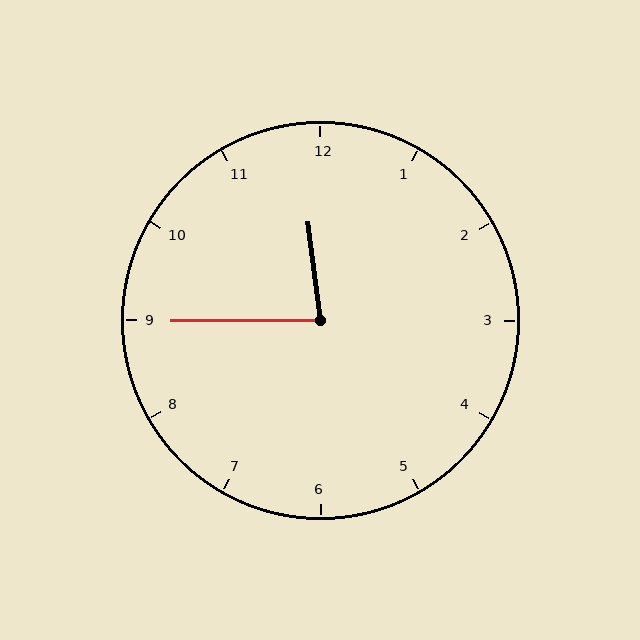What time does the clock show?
11:45.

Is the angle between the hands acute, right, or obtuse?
It is acute.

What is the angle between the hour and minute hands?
Approximately 82 degrees.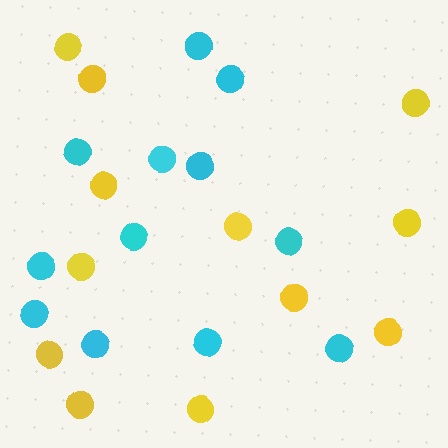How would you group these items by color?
There are 2 groups: one group of cyan circles (12) and one group of yellow circles (12).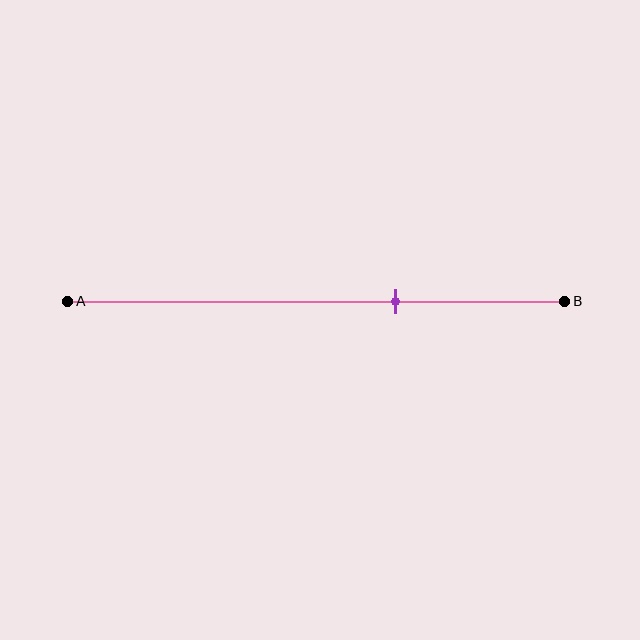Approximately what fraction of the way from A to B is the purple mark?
The purple mark is approximately 65% of the way from A to B.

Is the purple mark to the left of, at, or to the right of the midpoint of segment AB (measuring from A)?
The purple mark is to the right of the midpoint of segment AB.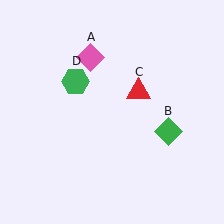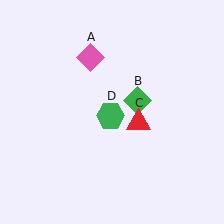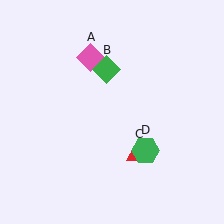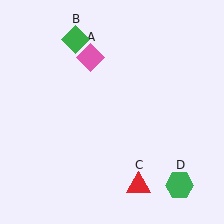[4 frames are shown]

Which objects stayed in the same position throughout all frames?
Pink diamond (object A) remained stationary.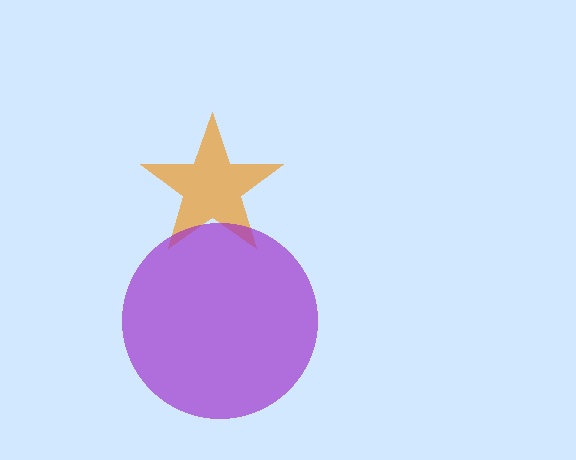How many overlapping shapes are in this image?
There are 2 overlapping shapes in the image.